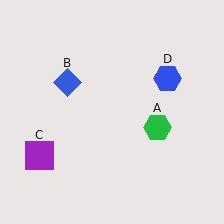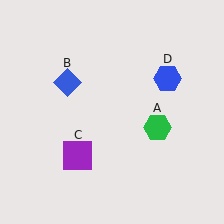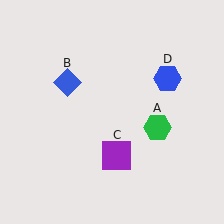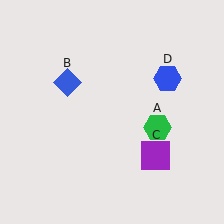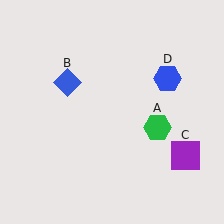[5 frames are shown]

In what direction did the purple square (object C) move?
The purple square (object C) moved right.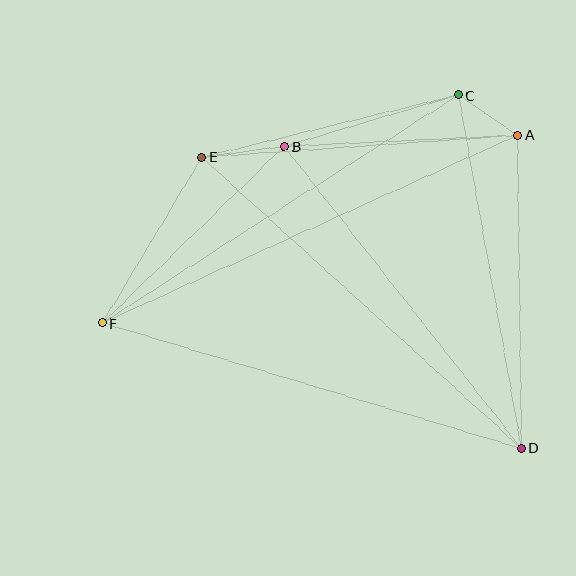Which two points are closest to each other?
Points A and C are closest to each other.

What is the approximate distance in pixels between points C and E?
The distance between C and E is approximately 263 pixels.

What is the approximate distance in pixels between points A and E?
The distance between A and E is approximately 316 pixels.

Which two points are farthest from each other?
Points A and F are farthest from each other.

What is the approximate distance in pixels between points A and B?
The distance between A and B is approximately 233 pixels.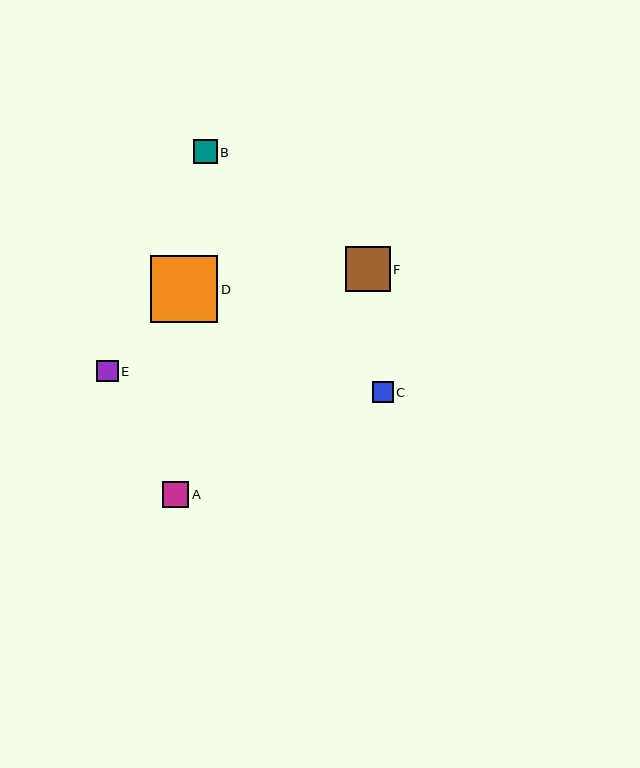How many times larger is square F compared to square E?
Square F is approximately 2.1 times the size of square E.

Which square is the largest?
Square D is the largest with a size of approximately 67 pixels.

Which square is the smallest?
Square C is the smallest with a size of approximately 21 pixels.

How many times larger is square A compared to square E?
Square A is approximately 1.2 times the size of square E.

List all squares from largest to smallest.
From largest to smallest: D, F, A, B, E, C.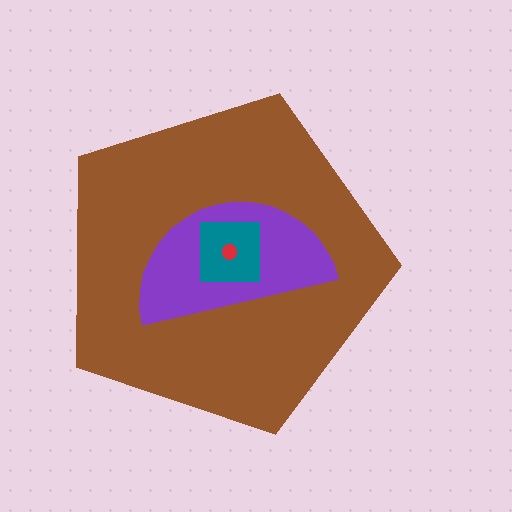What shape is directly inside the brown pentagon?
The purple semicircle.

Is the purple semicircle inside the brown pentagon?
Yes.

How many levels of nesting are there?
4.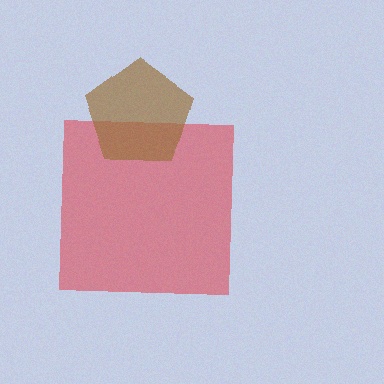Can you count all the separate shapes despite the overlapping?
Yes, there are 2 separate shapes.